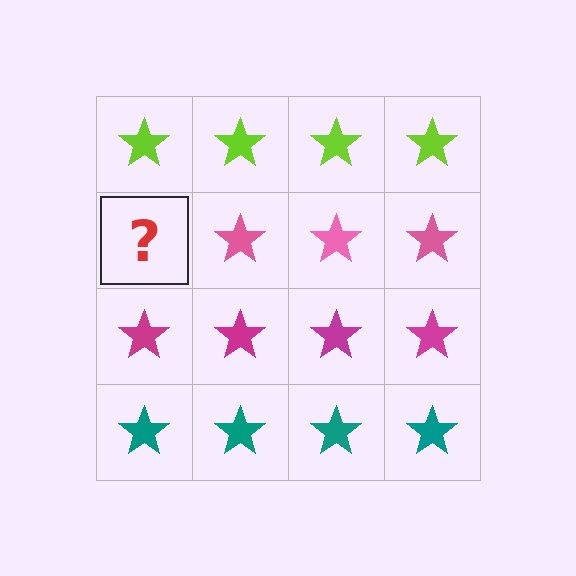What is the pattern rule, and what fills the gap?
The rule is that each row has a consistent color. The gap should be filled with a pink star.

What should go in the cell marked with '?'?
The missing cell should contain a pink star.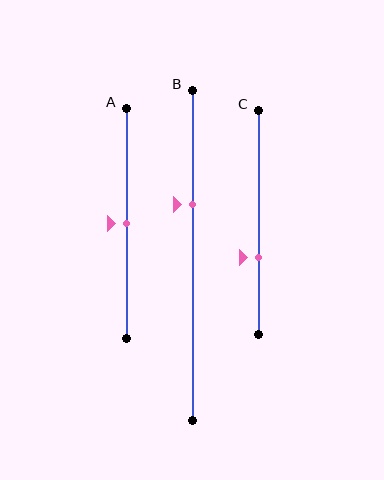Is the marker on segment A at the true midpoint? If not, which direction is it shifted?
Yes, the marker on segment A is at the true midpoint.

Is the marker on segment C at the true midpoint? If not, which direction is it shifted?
No, the marker on segment C is shifted downward by about 16% of the segment length.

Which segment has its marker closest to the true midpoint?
Segment A has its marker closest to the true midpoint.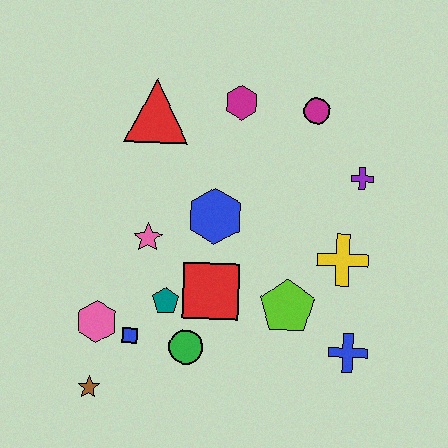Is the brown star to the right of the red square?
No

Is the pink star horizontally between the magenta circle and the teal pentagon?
No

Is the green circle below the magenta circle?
Yes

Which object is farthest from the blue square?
The magenta circle is farthest from the blue square.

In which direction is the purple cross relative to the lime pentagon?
The purple cross is above the lime pentagon.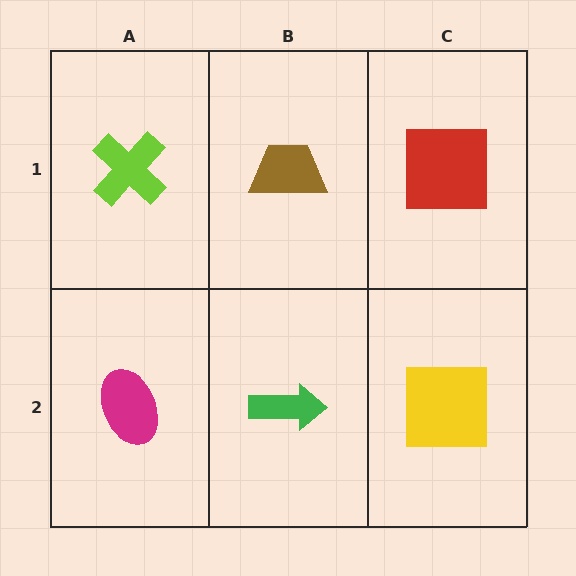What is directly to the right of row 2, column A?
A green arrow.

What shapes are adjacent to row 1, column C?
A yellow square (row 2, column C), a brown trapezoid (row 1, column B).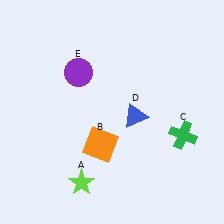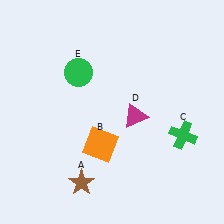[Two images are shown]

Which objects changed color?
A changed from lime to brown. D changed from blue to magenta. E changed from purple to green.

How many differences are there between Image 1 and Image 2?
There are 3 differences between the two images.